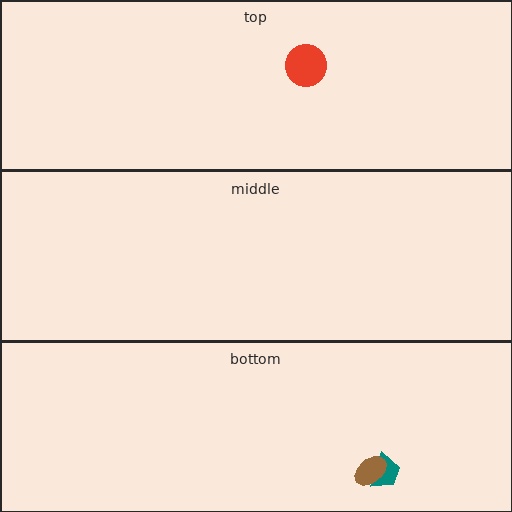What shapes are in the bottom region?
The teal trapezoid, the brown ellipse.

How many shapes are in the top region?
1.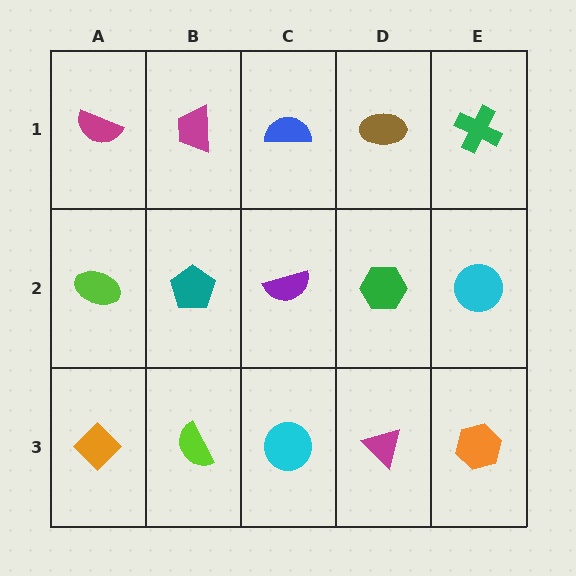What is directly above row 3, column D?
A green hexagon.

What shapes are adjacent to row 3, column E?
A cyan circle (row 2, column E), a magenta triangle (row 3, column D).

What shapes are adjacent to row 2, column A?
A magenta semicircle (row 1, column A), an orange diamond (row 3, column A), a teal pentagon (row 2, column B).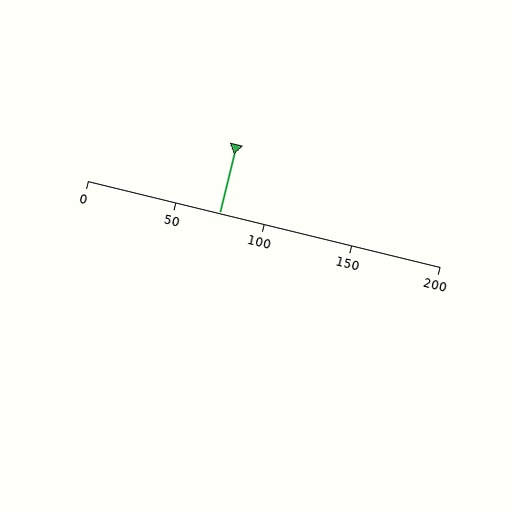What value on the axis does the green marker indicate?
The marker indicates approximately 75.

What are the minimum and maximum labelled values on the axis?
The axis runs from 0 to 200.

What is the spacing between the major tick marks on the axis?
The major ticks are spaced 50 apart.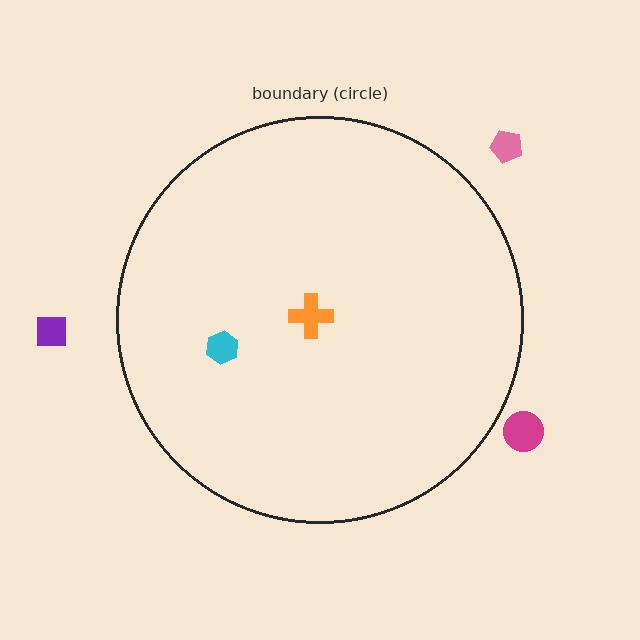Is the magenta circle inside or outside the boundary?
Outside.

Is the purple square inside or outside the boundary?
Outside.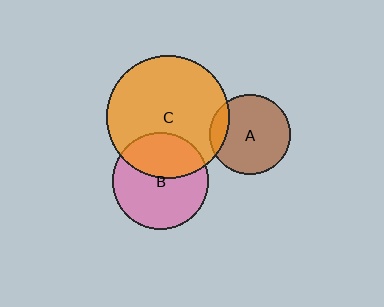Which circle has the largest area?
Circle C (orange).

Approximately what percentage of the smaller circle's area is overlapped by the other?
Approximately 15%.